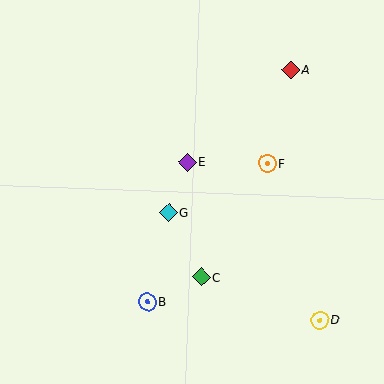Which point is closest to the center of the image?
Point E at (187, 162) is closest to the center.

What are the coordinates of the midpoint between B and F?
The midpoint between B and F is at (207, 233).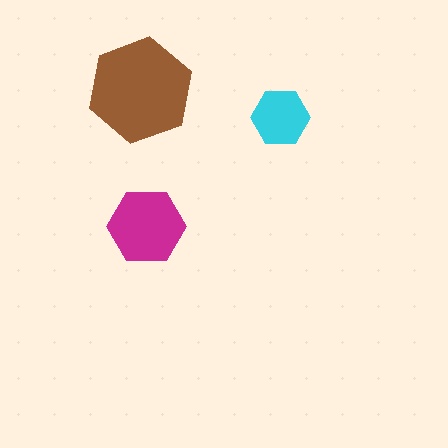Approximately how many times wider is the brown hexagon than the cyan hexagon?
About 2 times wider.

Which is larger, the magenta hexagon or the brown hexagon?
The brown one.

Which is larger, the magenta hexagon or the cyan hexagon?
The magenta one.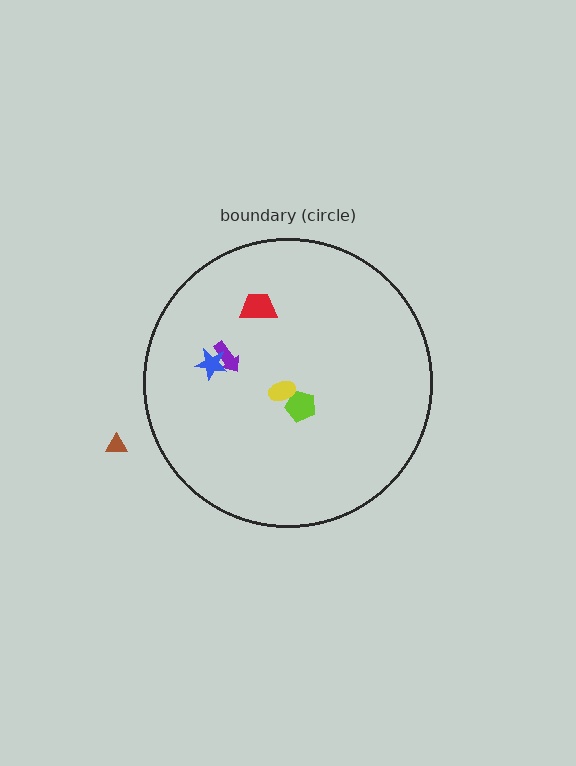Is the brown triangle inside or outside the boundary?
Outside.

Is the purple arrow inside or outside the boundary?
Inside.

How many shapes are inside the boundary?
5 inside, 1 outside.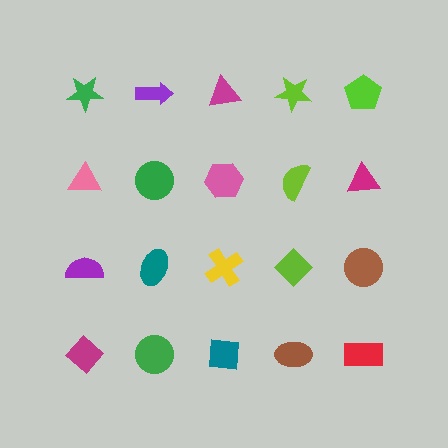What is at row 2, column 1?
A pink triangle.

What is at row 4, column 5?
A red rectangle.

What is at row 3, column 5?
A brown circle.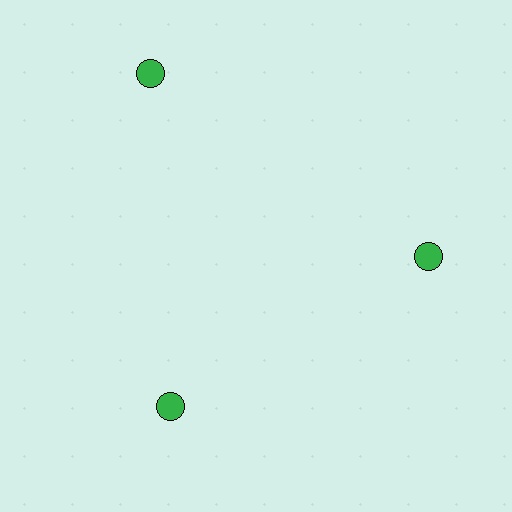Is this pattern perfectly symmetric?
No. The 3 green circles are arranged in a ring, but one element near the 11 o'clock position is pushed outward from the center, breaking the 3-fold rotational symmetry.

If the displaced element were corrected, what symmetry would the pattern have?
It would have 3-fold rotational symmetry — the pattern would map onto itself every 120 degrees.